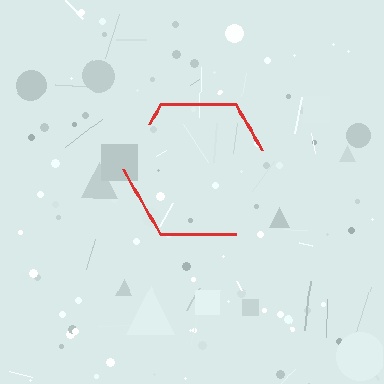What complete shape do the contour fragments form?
The contour fragments form a hexagon.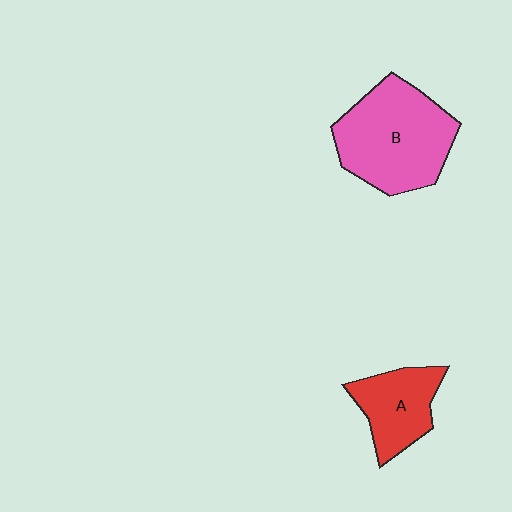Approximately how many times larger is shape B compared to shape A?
Approximately 1.8 times.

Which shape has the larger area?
Shape B (pink).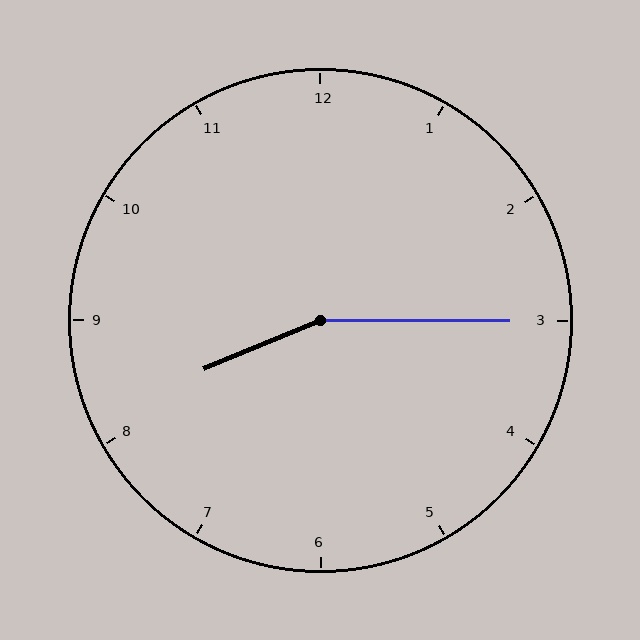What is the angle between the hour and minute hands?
Approximately 158 degrees.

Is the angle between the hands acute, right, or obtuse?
It is obtuse.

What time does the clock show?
8:15.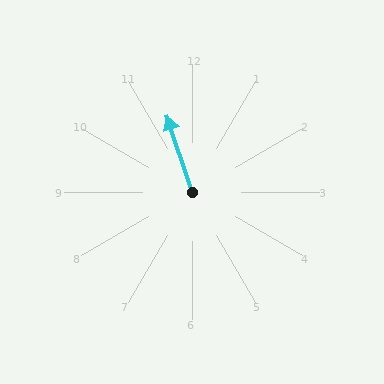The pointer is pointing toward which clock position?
Roughly 11 o'clock.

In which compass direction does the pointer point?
North.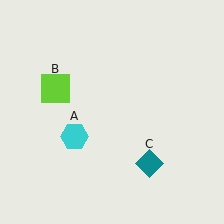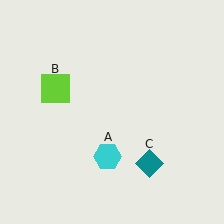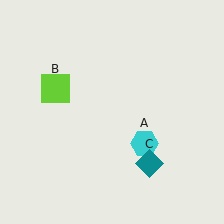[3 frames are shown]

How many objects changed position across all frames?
1 object changed position: cyan hexagon (object A).